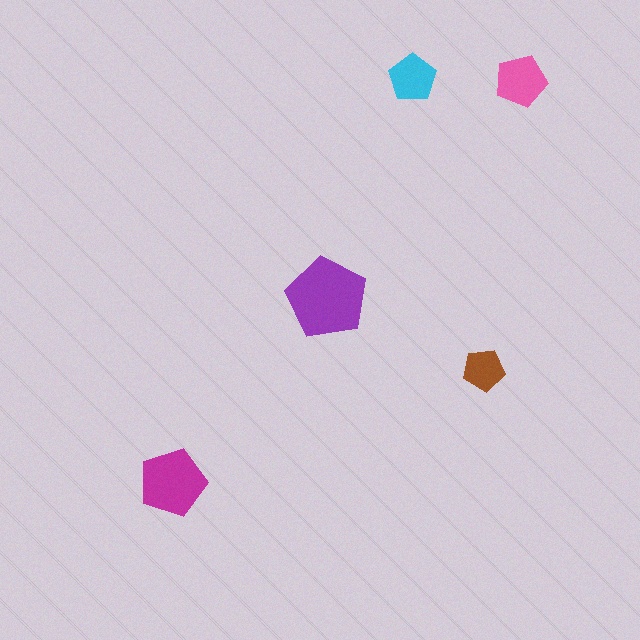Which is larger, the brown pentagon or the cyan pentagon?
The cyan one.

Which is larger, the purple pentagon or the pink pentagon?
The purple one.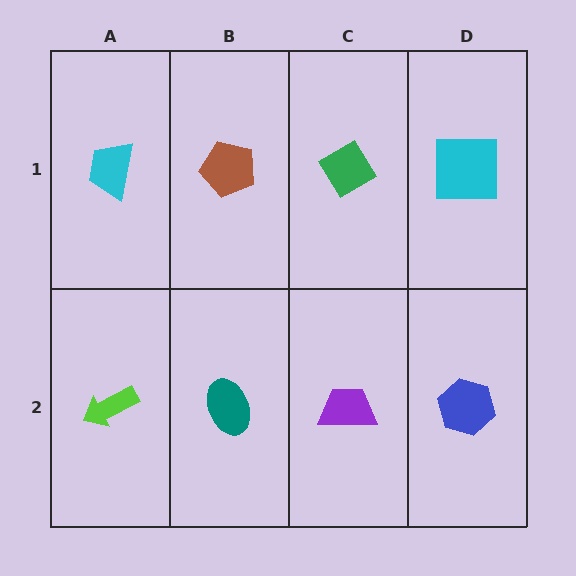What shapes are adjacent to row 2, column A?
A cyan trapezoid (row 1, column A), a teal ellipse (row 2, column B).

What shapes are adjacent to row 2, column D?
A cyan square (row 1, column D), a purple trapezoid (row 2, column C).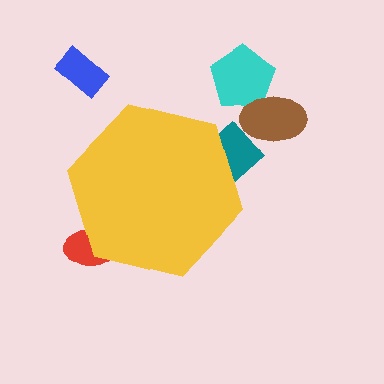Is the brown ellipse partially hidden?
No, the brown ellipse is fully visible.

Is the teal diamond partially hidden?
Yes, the teal diamond is partially hidden behind the yellow hexagon.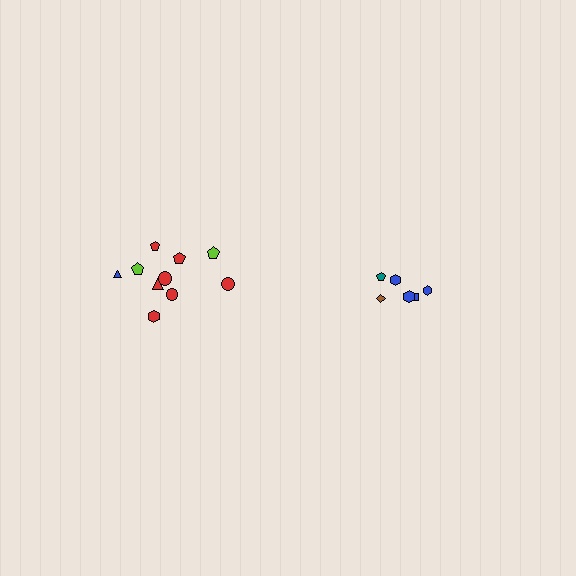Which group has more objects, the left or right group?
The left group.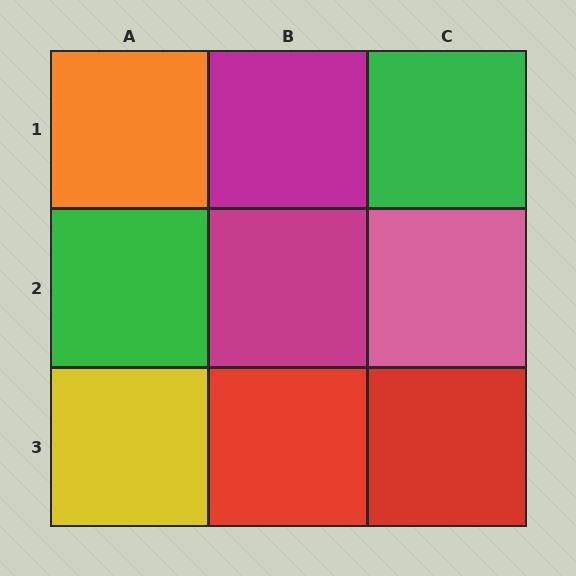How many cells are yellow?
1 cell is yellow.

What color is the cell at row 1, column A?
Orange.